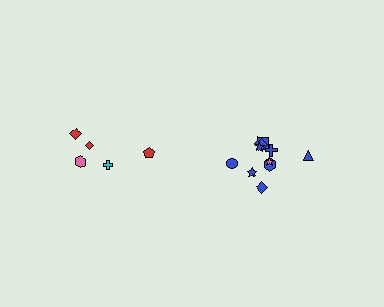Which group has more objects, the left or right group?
The right group.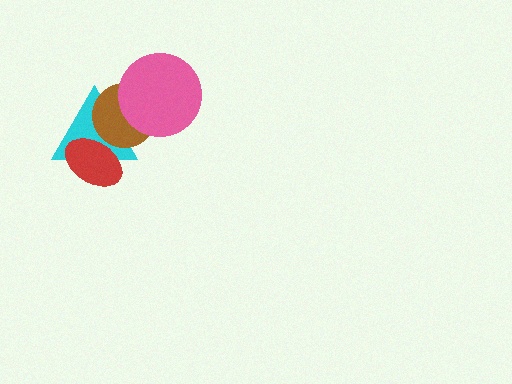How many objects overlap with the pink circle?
2 objects overlap with the pink circle.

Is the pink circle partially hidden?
No, no other shape covers it.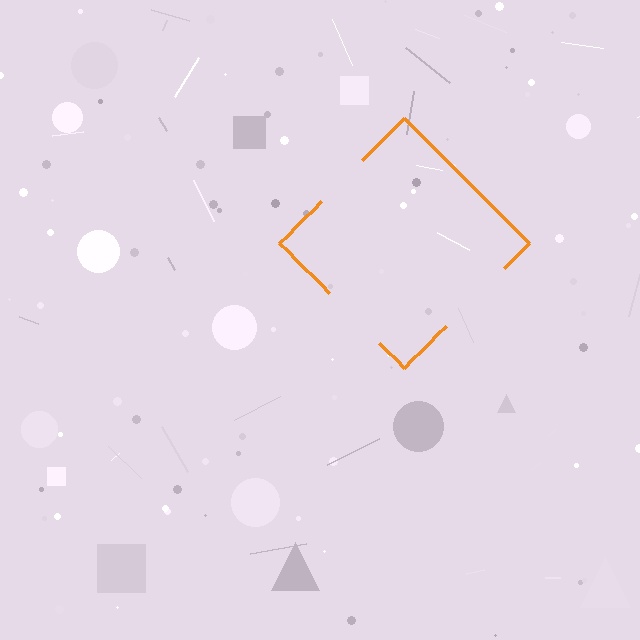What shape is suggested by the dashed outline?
The dashed outline suggests a diamond.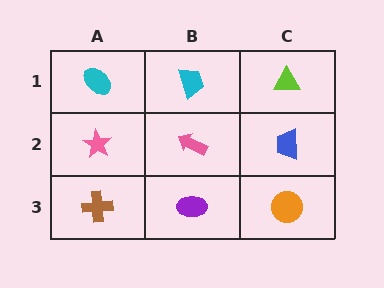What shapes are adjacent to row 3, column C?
A blue trapezoid (row 2, column C), a purple ellipse (row 3, column B).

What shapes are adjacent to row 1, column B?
A pink arrow (row 2, column B), a cyan ellipse (row 1, column A), a lime triangle (row 1, column C).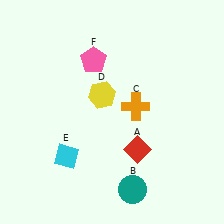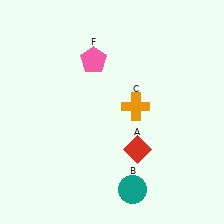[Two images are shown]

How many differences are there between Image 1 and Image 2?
There are 2 differences between the two images.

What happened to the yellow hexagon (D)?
The yellow hexagon (D) was removed in Image 2. It was in the top-left area of Image 1.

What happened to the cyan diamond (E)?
The cyan diamond (E) was removed in Image 2. It was in the bottom-left area of Image 1.